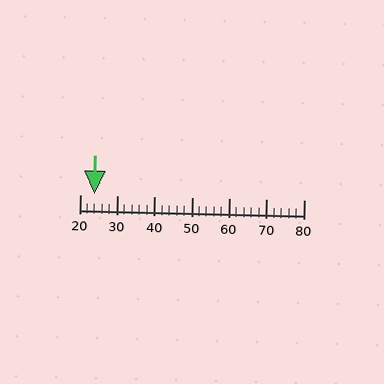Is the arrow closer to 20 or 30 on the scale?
The arrow is closer to 20.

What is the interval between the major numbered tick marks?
The major tick marks are spaced 10 units apart.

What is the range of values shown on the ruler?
The ruler shows values from 20 to 80.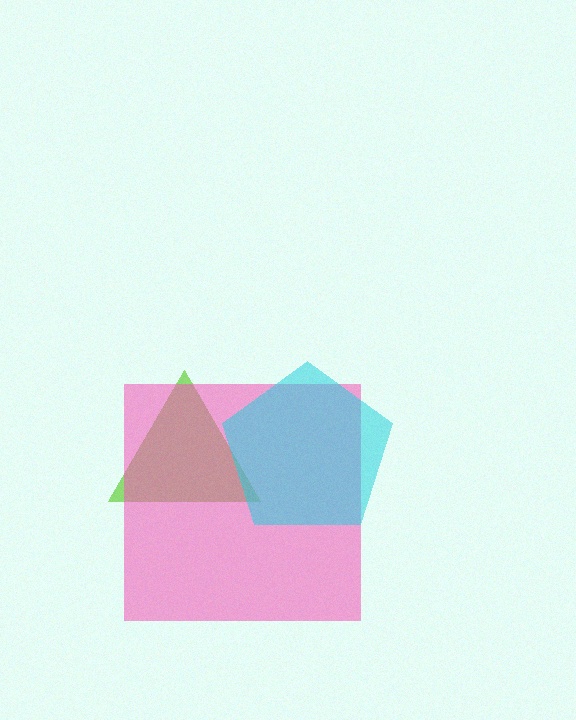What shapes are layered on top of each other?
The layered shapes are: a lime triangle, a pink square, a cyan pentagon.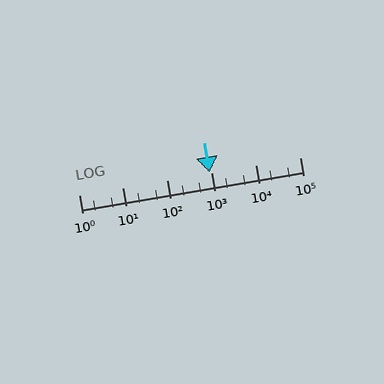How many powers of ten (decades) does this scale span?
The scale spans 5 decades, from 1 to 100000.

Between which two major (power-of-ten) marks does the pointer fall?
The pointer is between 100 and 1000.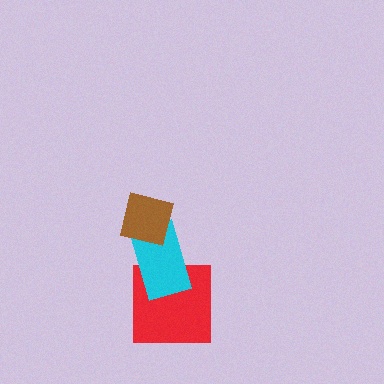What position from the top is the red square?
The red square is 3rd from the top.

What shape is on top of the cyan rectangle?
The brown square is on top of the cyan rectangle.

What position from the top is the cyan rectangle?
The cyan rectangle is 2nd from the top.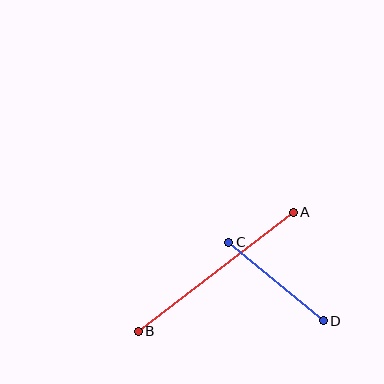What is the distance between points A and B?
The distance is approximately 195 pixels.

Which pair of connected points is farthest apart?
Points A and B are farthest apart.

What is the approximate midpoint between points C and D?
The midpoint is at approximately (276, 281) pixels.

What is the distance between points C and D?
The distance is approximately 123 pixels.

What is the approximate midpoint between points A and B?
The midpoint is at approximately (216, 272) pixels.